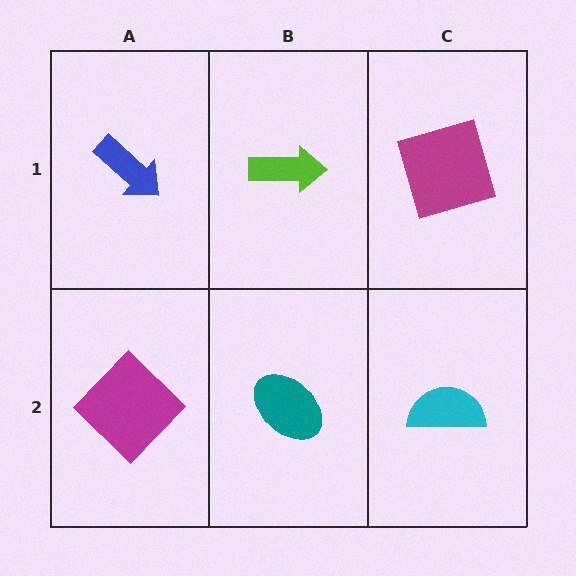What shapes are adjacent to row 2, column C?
A magenta square (row 1, column C), a teal ellipse (row 2, column B).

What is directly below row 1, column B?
A teal ellipse.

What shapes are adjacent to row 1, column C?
A cyan semicircle (row 2, column C), a lime arrow (row 1, column B).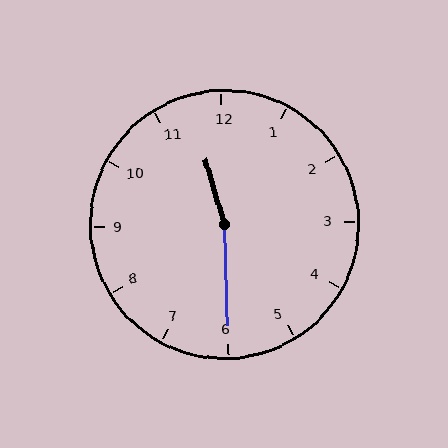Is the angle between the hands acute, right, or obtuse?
It is obtuse.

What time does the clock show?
11:30.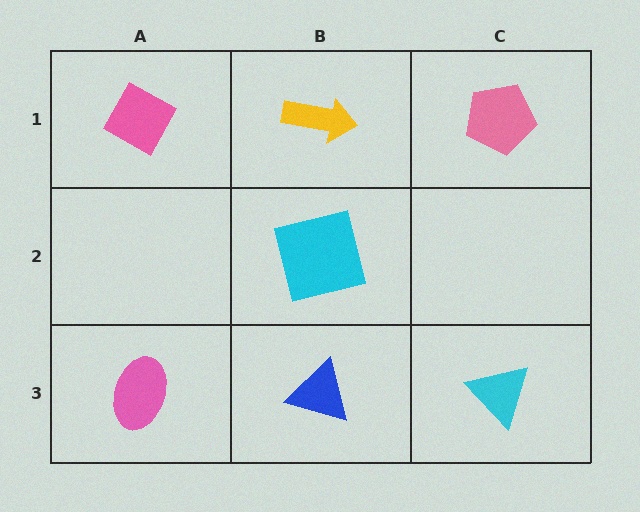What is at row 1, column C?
A pink pentagon.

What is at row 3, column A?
A pink ellipse.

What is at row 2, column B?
A cyan square.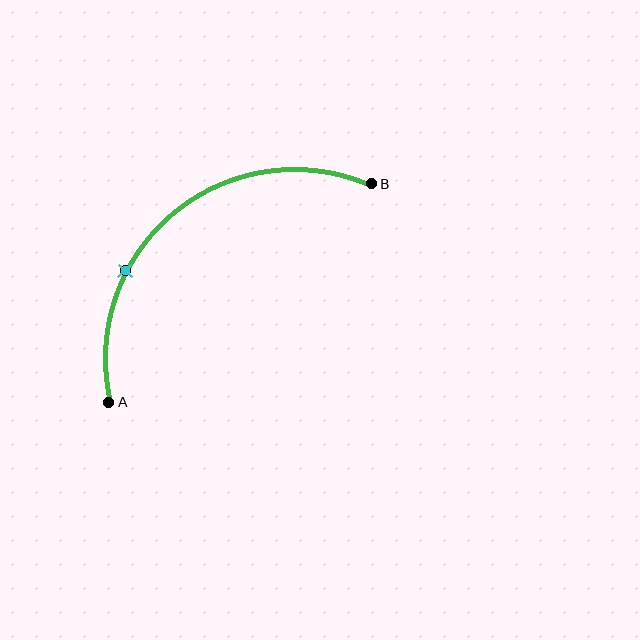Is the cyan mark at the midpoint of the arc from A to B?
No. The cyan mark lies on the arc but is closer to endpoint A. The arc midpoint would be at the point on the curve equidistant along the arc from both A and B.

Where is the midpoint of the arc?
The arc midpoint is the point on the curve farthest from the straight line joining A and B. It sits above and to the left of that line.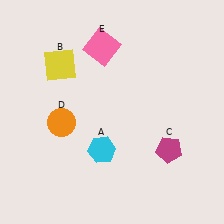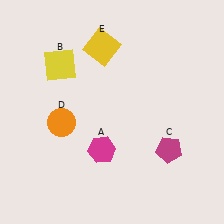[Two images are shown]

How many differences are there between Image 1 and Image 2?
There are 2 differences between the two images.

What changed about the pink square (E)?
In Image 1, E is pink. In Image 2, it changed to yellow.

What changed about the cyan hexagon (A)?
In Image 1, A is cyan. In Image 2, it changed to magenta.